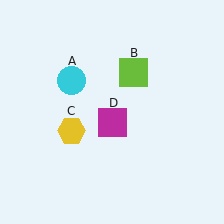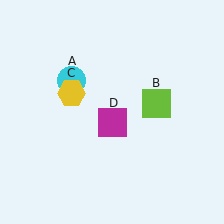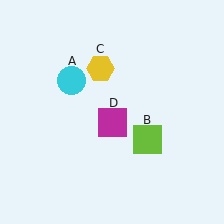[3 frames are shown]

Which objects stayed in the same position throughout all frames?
Cyan circle (object A) and magenta square (object D) remained stationary.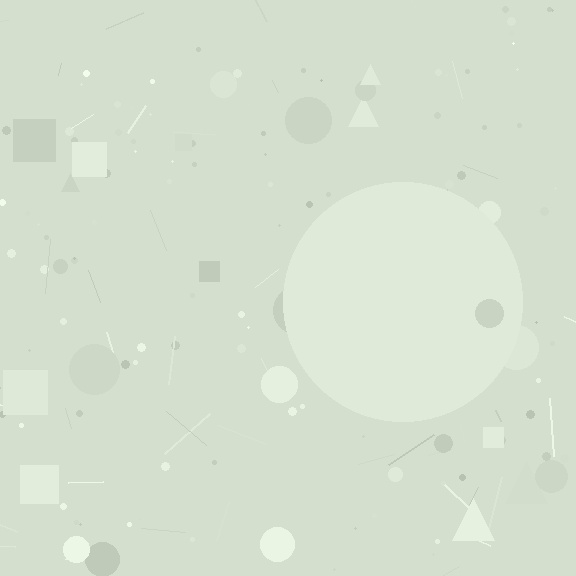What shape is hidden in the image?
A circle is hidden in the image.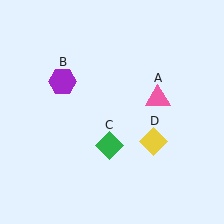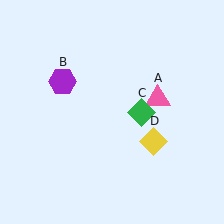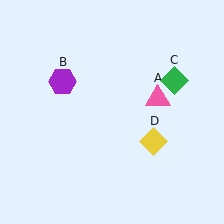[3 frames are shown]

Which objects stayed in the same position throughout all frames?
Pink triangle (object A) and purple hexagon (object B) and yellow diamond (object D) remained stationary.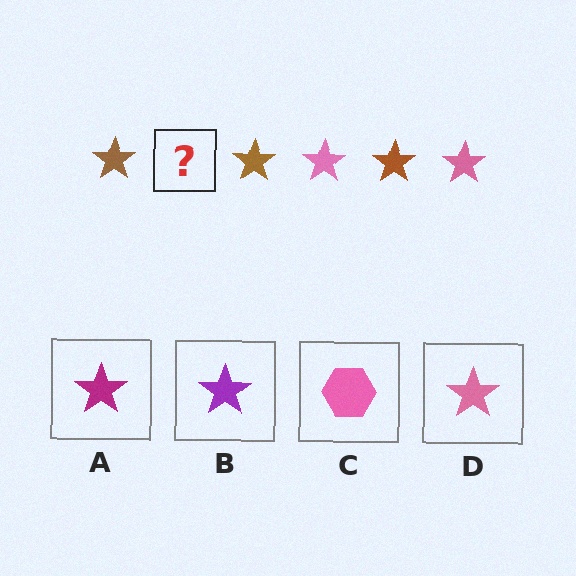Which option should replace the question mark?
Option D.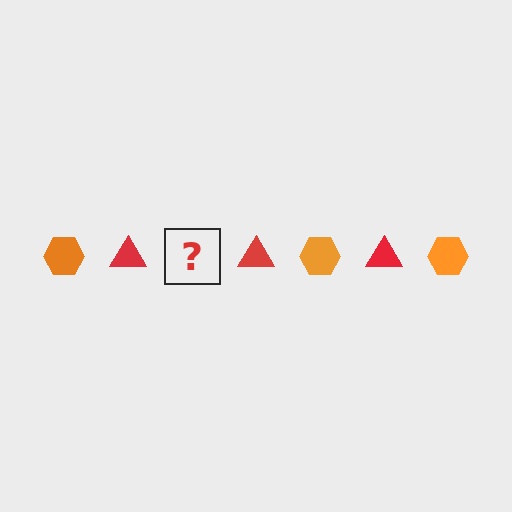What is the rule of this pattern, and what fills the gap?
The rule is that the pattern alternates between orange hexagon and red triangle. The gap should be filled with an orange hexagon.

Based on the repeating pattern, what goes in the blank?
The blank should be an orange hexagon.